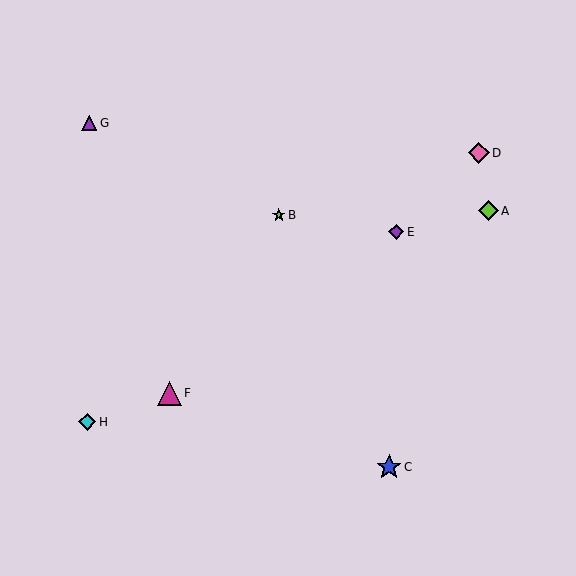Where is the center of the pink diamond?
The center of the pink diamond is at (479, 153).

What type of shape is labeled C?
Shape C is a blue star.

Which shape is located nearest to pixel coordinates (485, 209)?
The lime diamond (labeled A) at (488, 211) is nearest to that location.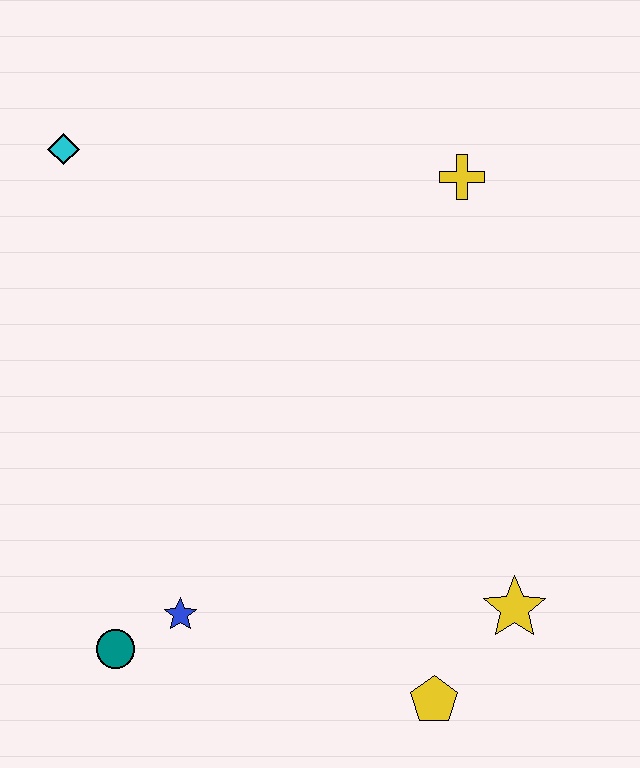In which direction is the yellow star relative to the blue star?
The yellow star is to the right of the blue star.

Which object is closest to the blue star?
The teal circle is closest to the blue star.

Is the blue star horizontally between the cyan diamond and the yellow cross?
Yes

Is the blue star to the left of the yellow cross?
Yes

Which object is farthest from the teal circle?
The yellow cross is farthest from the teal circle.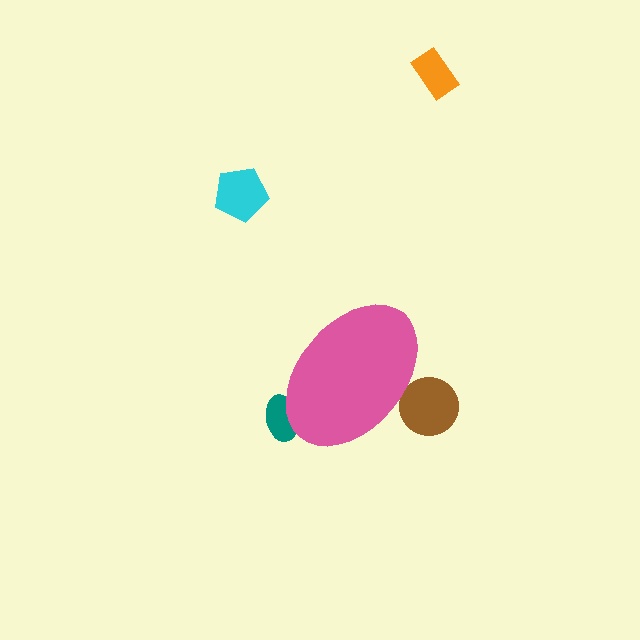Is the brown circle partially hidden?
Yes, the brown circle is partially hidden behind the pink ellipse.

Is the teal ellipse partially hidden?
Yes, the teal ellipse is partially hidden behind the pink ellipse.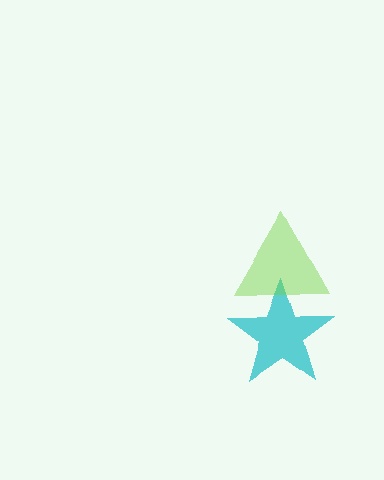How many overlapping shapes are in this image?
There are 2 overlapping shapes in the image.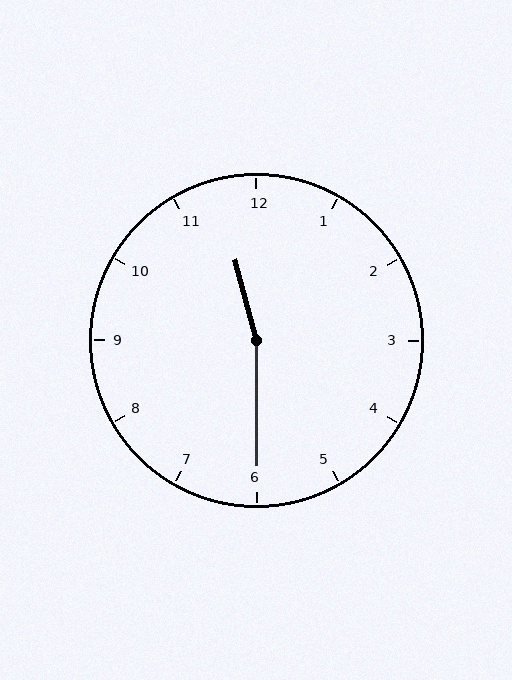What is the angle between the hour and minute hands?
Approximately 165 degrees.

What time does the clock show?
11:30.